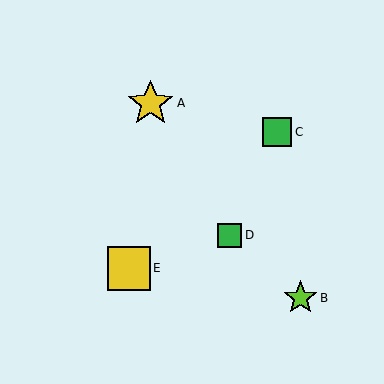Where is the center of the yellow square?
The center of the yellow square is at (129, 269).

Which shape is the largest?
The yellow star (labeled A) is the largest.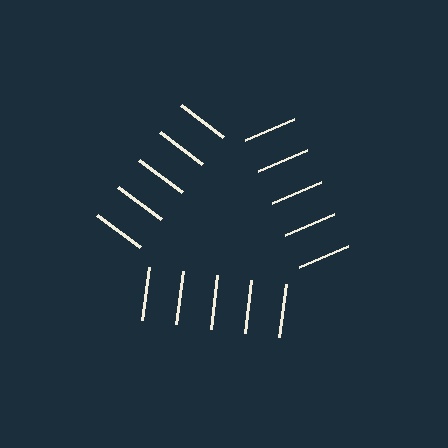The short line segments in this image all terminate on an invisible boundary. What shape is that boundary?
An illusory triangle — the line segments terminate on its edges but no continuous stroke is drawn.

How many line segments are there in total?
15 — 5 along each of the 3 edges.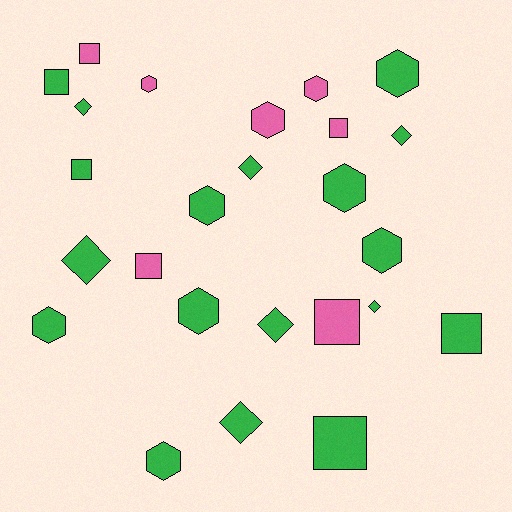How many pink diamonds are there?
There are no pink diamonds.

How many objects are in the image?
There are 25 objects.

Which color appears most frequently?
Green, with 18 objects.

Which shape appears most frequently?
Hexagon, with 10 objects.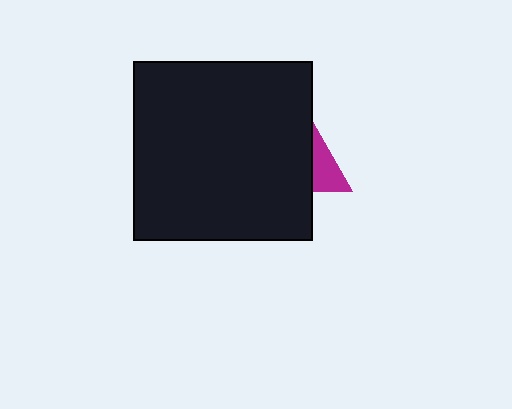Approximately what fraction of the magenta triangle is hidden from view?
Roughly 67% of the magenta triangle is hidden behind the black square.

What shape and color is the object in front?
The object in front is a black square.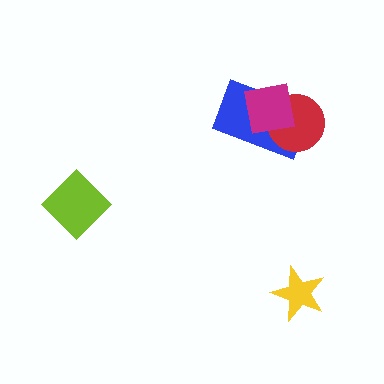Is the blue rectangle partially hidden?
Yes, it is partially covered by another shape.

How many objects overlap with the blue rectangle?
2 objects overlap with the blue rectangle.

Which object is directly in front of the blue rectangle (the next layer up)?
The red circle is directly in front of the blue rectangle.